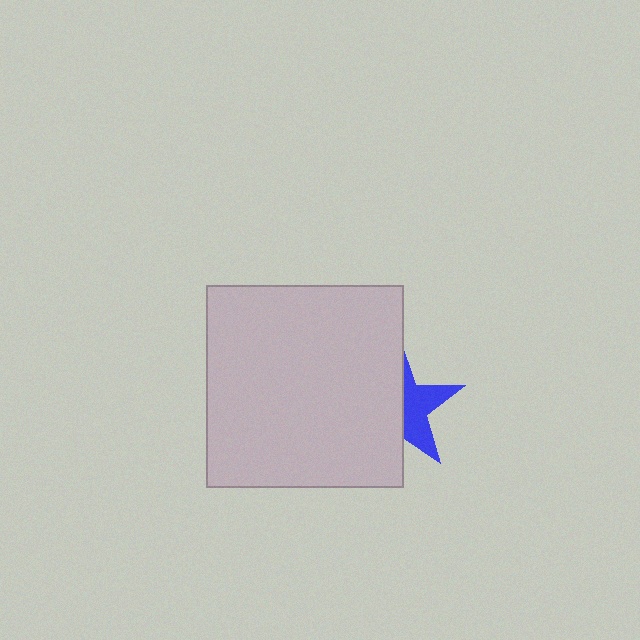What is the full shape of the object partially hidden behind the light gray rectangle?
The partially hidden object is a blue star.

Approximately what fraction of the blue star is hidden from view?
Roughly 57% of the blue star is hidden behind the light gray rectangle.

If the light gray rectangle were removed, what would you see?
You would see the complete blue star.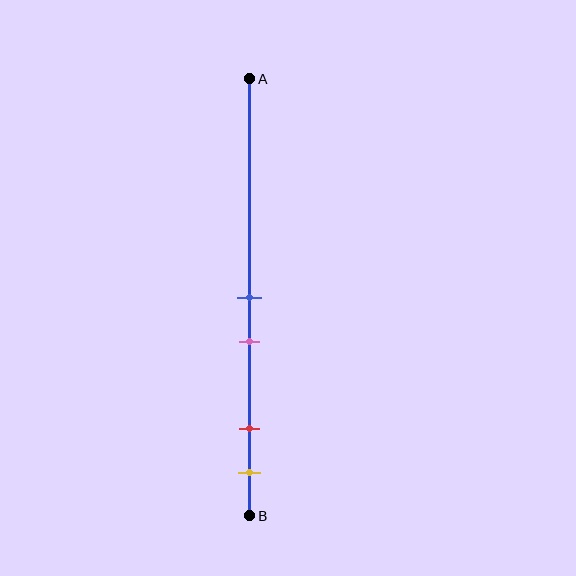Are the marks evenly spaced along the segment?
No, the marks are not evenly spaced.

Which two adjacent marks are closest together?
The blue and pink marks are the closest adjacent pair.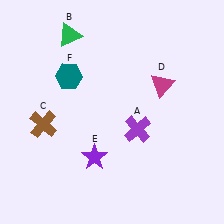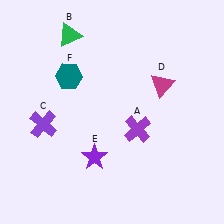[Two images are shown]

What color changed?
The cross (C) changed from brown in Image 1 to purple in Image 2.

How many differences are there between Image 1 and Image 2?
There is 1 difference between the two images.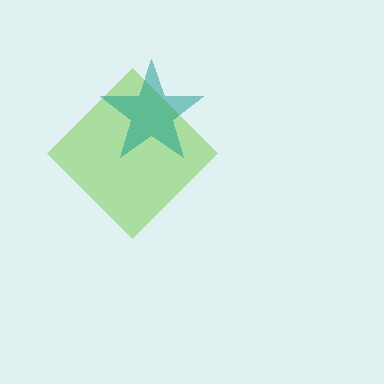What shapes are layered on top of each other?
The layered shapes are: a lime diamond, a teal star.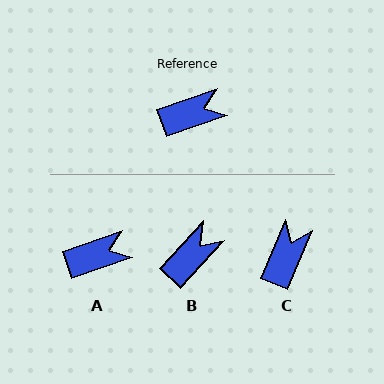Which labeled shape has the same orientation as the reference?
A.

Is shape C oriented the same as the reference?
No, it is off by about 48 degrees.